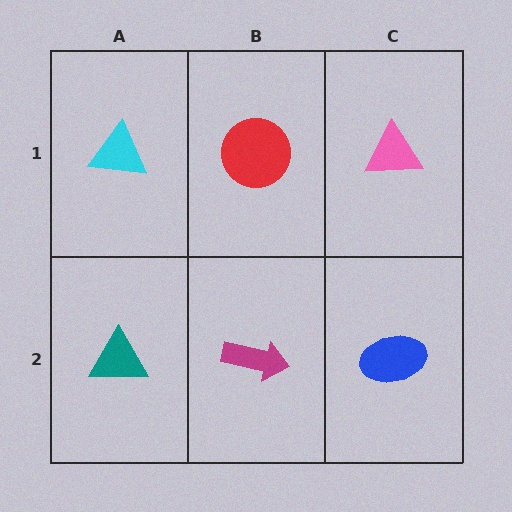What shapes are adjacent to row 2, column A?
A cyan triangle (row 1, column A), a magenta arrow (row 2, column B).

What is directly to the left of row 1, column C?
A red circle.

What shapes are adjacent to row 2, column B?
A red circle (row 1, column B), a teal triangle (row 2, column A), a blue ellipse (row 2, column C).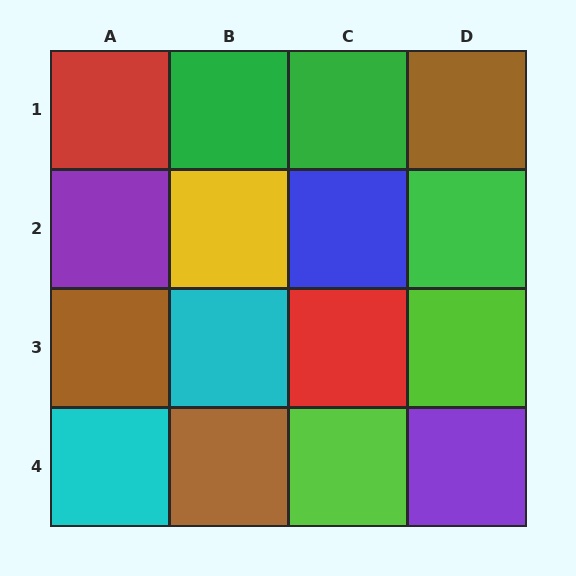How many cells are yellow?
1 cell is yellow.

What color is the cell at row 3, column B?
Cyan.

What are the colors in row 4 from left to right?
Cyan, brown, lime, purple.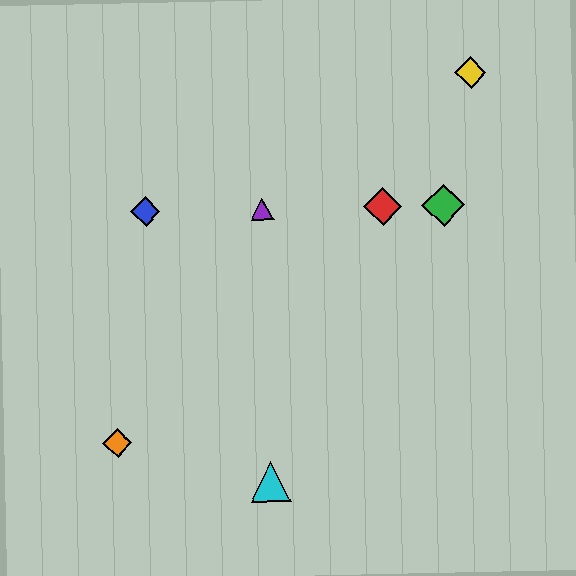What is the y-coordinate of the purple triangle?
The purple triangle is at y≈209.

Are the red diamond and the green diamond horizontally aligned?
Yes, both are at y≈206.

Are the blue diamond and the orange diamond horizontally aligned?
No, the blue diamond is at y≈211 and the orange diamond is at y≈443.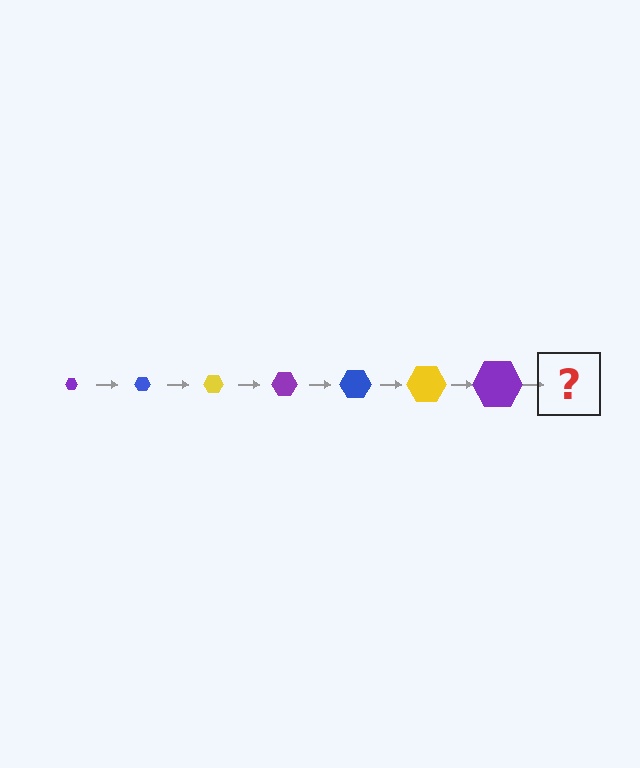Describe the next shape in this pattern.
It should be a blue hexagon, larger than the previous one.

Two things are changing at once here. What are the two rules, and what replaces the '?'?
The two rules are that the hexagon grows larger each step and the color cycles through purple, blue, and yellow. The '?' should be a blue hexagon, larger than the previous one.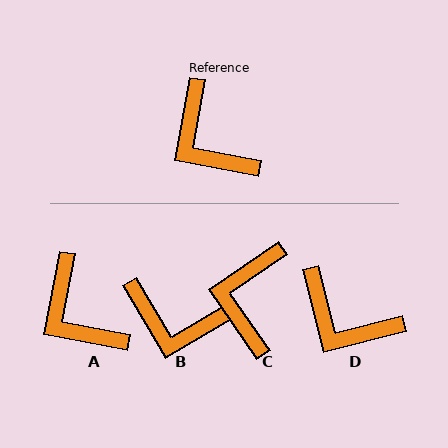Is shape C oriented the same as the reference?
No, it is off by about 45 degrees.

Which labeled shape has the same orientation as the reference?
A.